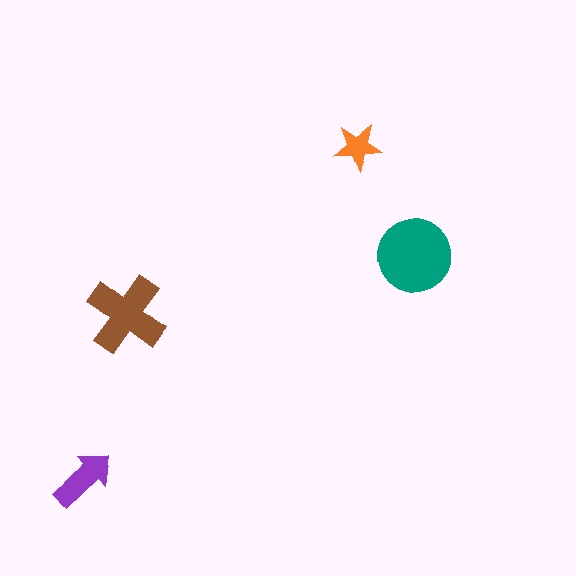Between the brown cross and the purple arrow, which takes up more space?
The brown cross.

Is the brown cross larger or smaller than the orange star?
Larger.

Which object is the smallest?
The orange star.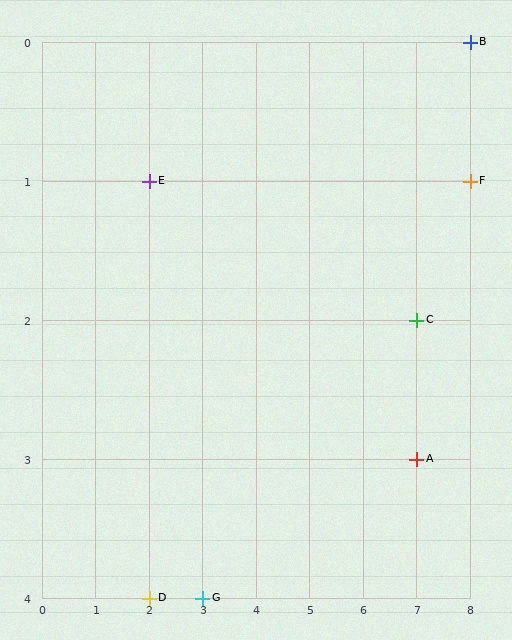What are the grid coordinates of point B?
Point B is at grid coordinates (8, 0).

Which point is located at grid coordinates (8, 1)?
Point F is at (8, 1).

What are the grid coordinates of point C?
Point C is at grid coordinates (7, 2).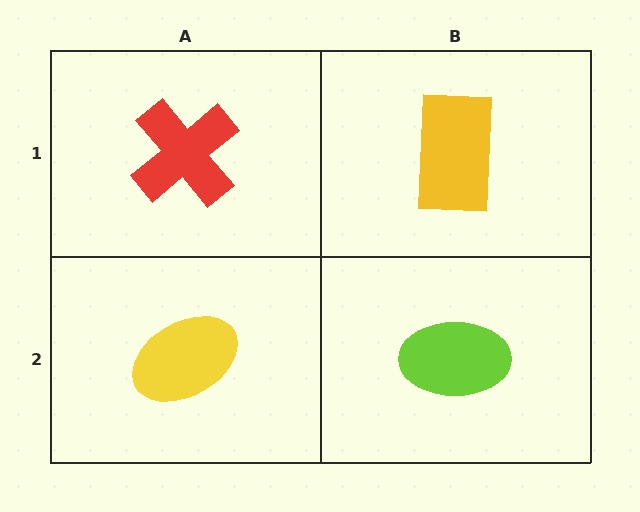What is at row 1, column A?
A red cross.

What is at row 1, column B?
A yellow rectangle.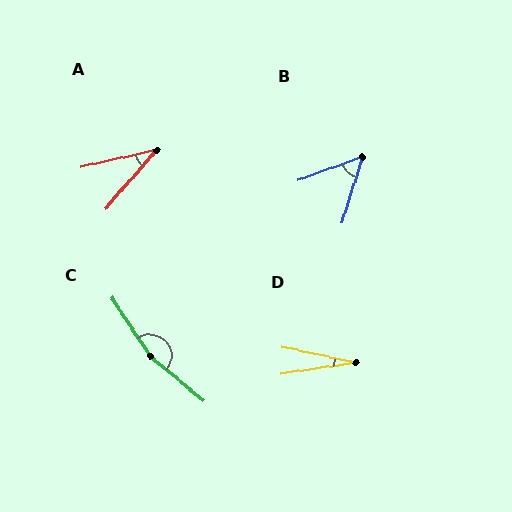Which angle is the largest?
C, at approximately 163 degrees.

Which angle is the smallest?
D, at approximately 20 degrees.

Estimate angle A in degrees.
Approximately 37 degrees.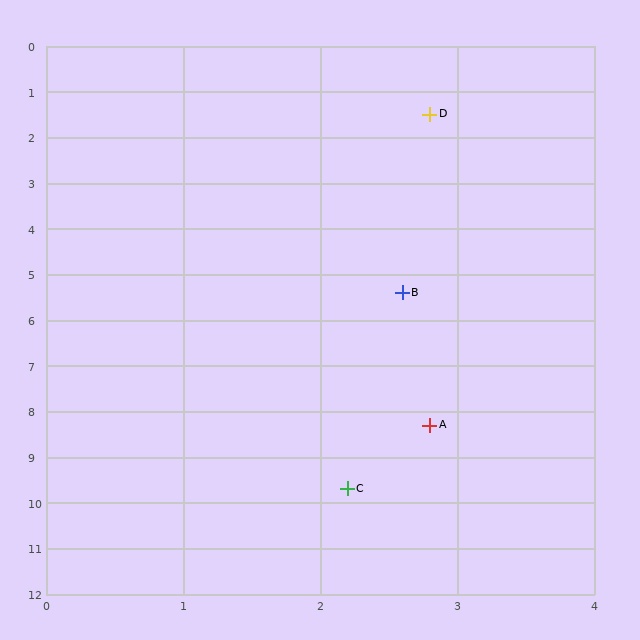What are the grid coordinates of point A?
Point A is at approximately (2.8, 8.3).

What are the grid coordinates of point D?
Point D is at approximately (2.8, 1.5).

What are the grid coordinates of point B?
Point B is at approximately (2.6, 5.4).